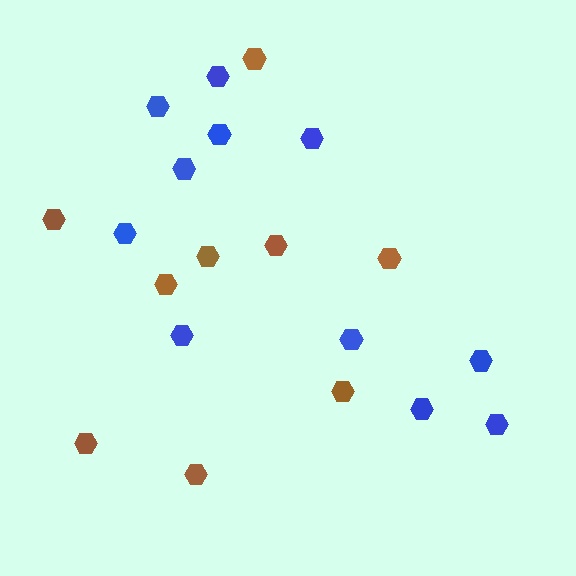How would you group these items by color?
There are 2 groups: one group of blue hexagons (11) and one group of brown hexagons (9).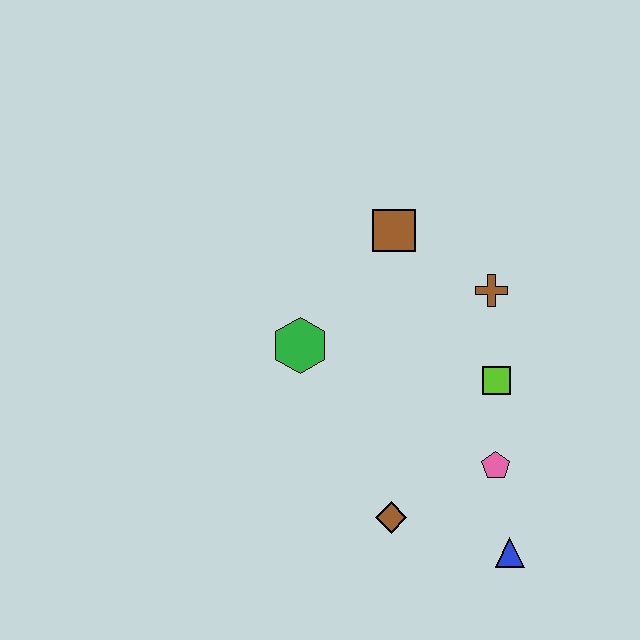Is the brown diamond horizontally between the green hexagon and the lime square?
Yes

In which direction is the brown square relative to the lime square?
The brown square is above the lime square.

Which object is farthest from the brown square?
The blue triangle is farthest from the brown square.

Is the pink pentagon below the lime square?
Yes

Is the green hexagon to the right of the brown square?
No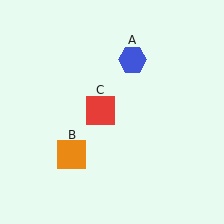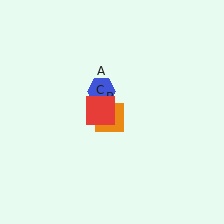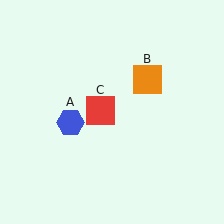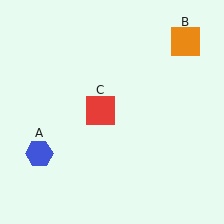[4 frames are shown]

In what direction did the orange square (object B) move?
The orange square (object B) moved up and to the right.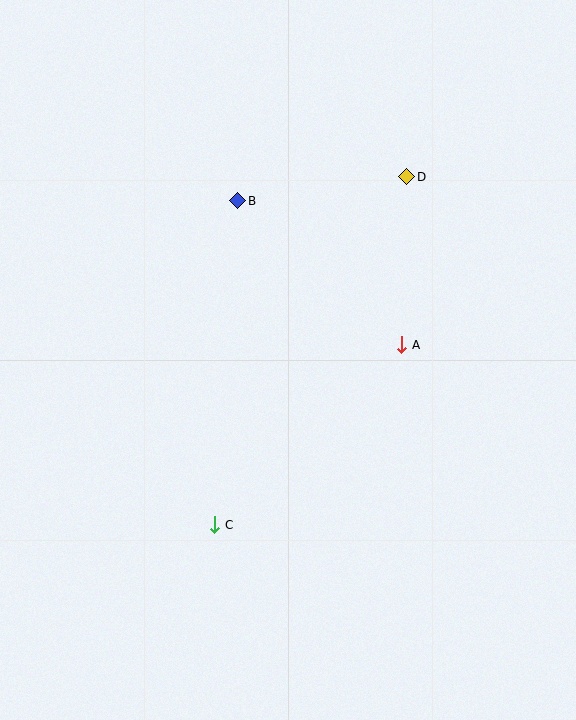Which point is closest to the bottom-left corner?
Point C is closest to the bottom-left corner.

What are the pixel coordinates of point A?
Point A is at (402, 345).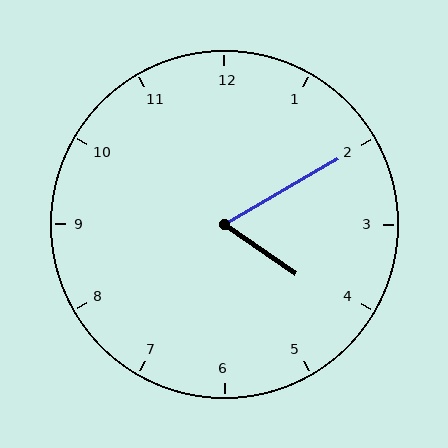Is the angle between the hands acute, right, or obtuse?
It is acute.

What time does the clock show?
4:10.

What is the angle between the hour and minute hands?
Approximately 65 degrees.